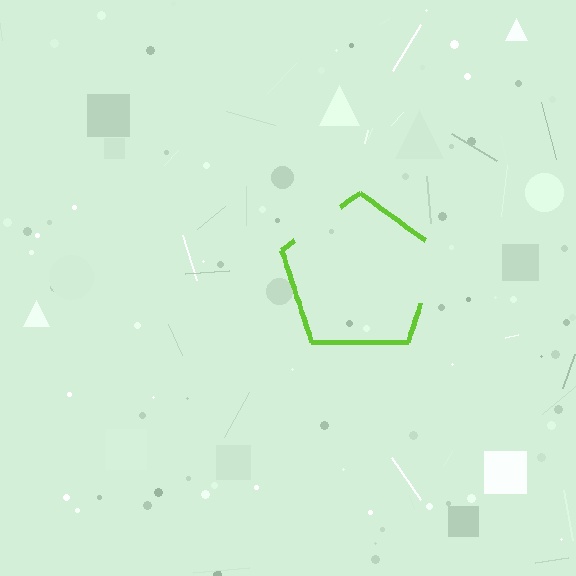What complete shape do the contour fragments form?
The contour fragments form a pentagon.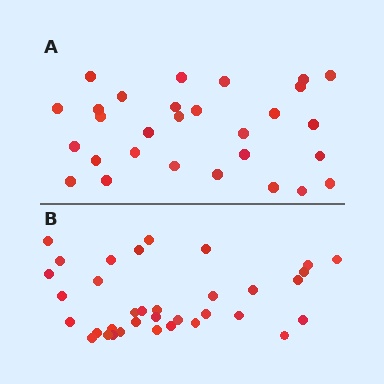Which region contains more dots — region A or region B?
Region B (the bottom region) has more dots.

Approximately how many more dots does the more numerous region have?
Region B has about 6 more dots than region A.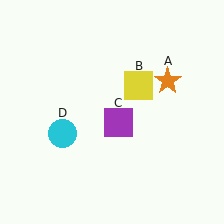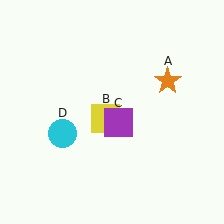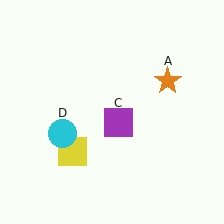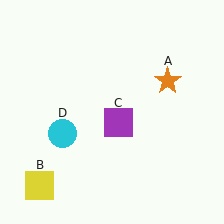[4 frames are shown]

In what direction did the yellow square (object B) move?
The yellow square (object B) moved down and to the left.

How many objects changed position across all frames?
1 object changed position: yellow square (object B).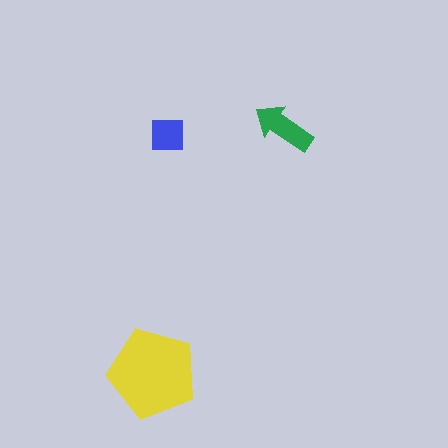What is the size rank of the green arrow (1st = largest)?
2nd.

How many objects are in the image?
There are 3 objects in the image.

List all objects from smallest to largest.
The blue square, the green arrow, the yellow pentagon.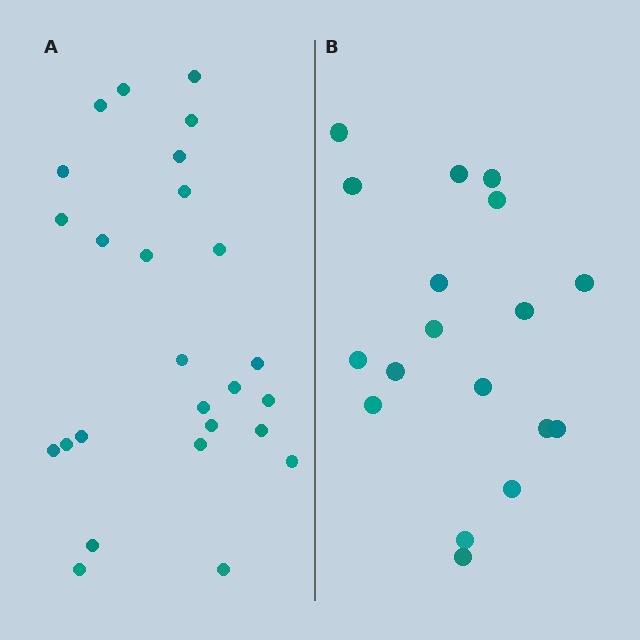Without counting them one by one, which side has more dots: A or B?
Region A (the left region) has more dots.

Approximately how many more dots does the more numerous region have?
Region A has roughly 8 or so more dots than region B.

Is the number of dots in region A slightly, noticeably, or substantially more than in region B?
Region A has noticeably more, but not dramatically so. The ratio is roughly 1.4 to 1.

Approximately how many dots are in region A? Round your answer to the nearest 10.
About 30 dots. (The exact count is 26, which rounds to 30.)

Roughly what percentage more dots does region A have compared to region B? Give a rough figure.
About 45% more.